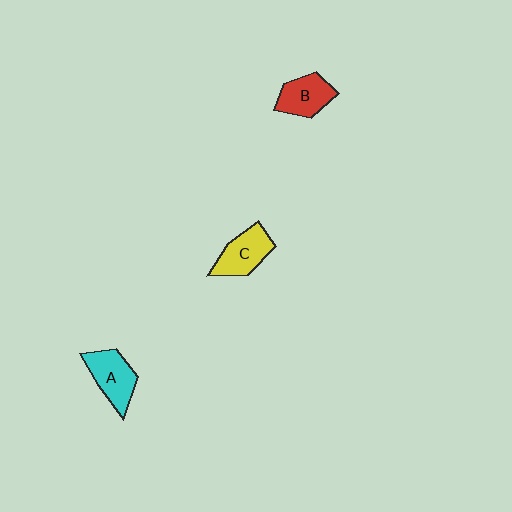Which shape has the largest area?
Shape A (cyan).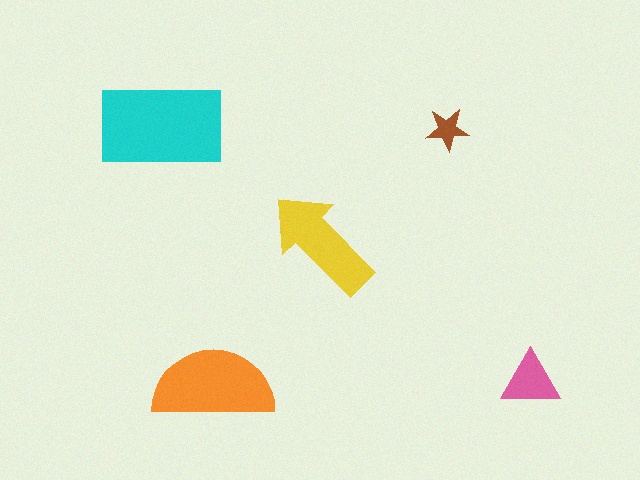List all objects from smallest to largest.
The brown star, the pink triangle, the yellow arrow, the orange semicircle, the cyan rectangle.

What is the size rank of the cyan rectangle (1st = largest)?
1st.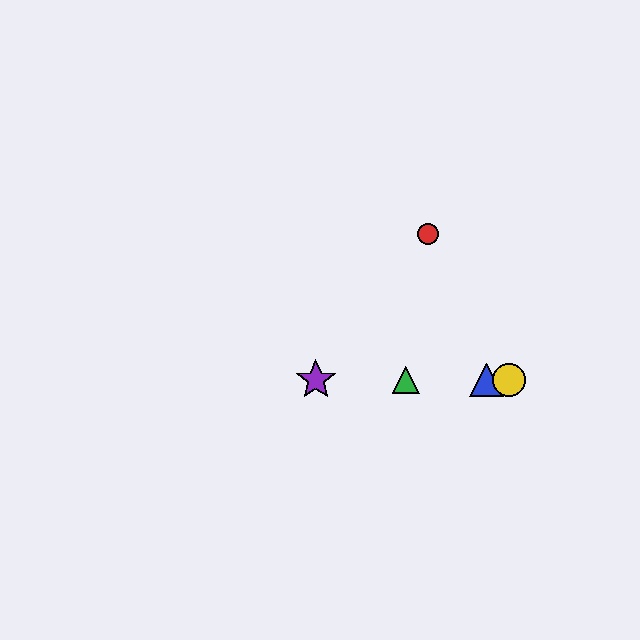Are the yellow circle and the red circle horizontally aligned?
No, the yellow circle is at y≈380 and the red circle is at y≈234.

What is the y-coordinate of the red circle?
The red circle is at y≈234.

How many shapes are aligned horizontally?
4 shapes (the blue triangle, the green triangle, the yellow circle, the purple star) are aligned horizontally.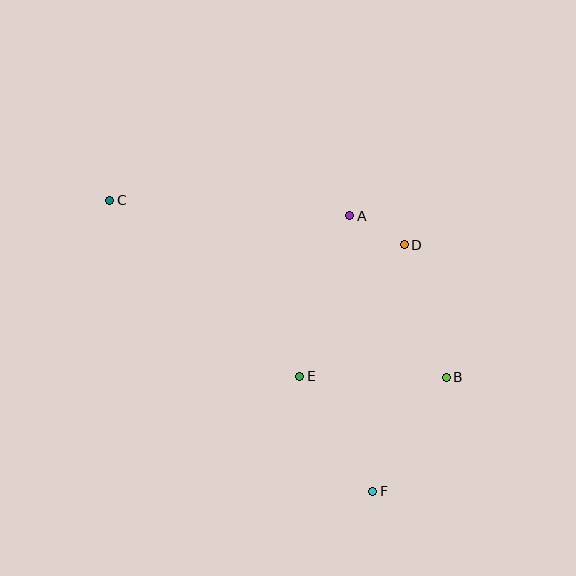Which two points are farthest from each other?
Points C and F are farthest from each other.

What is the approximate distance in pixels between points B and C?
The distance between B and C is approximately 380 pixels.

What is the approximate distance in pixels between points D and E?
The distance between D and E is approximately 168 pixels.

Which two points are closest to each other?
Points A and D are closest to each other.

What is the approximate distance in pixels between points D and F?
The distance between D and F is approximately 248 pixels.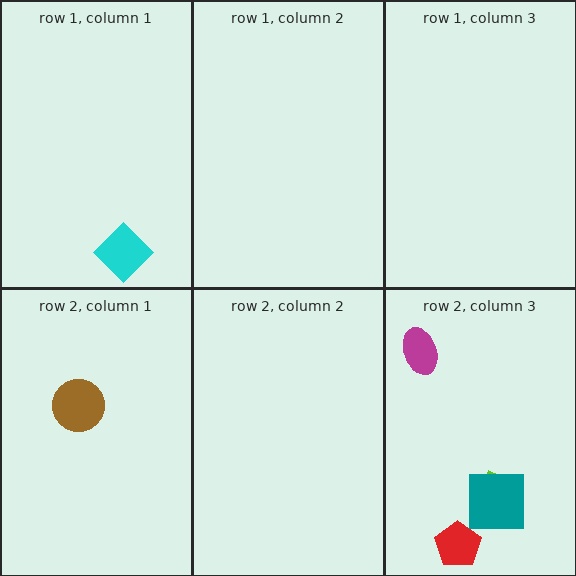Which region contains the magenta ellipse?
The row 2, column 3 region.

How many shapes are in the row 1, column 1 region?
1.